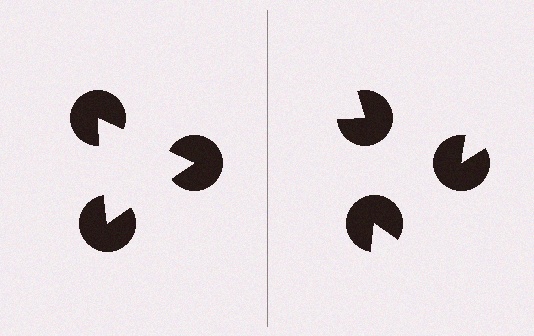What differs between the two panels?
The pac-man discs are positioned identically on both sides; only the wedge orientations differ. On the left they align to a triangle; on the right they are misaligned.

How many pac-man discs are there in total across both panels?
6 — 3 on each side.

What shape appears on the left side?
An illusory triangle.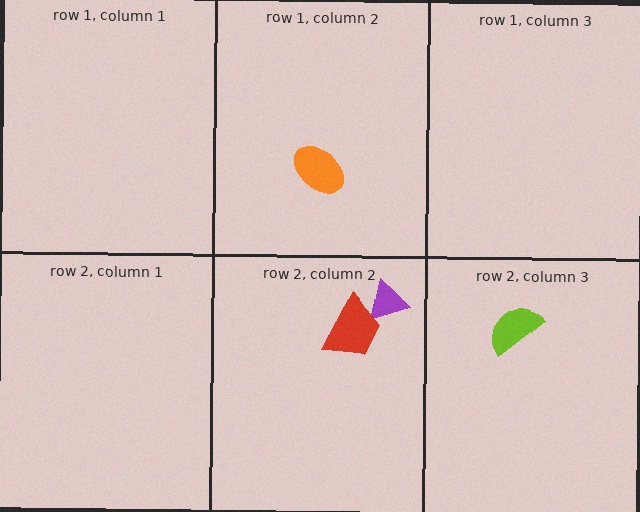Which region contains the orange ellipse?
The row 1, column 2 region.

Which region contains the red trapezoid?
The row 2, column 2 region.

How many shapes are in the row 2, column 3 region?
1.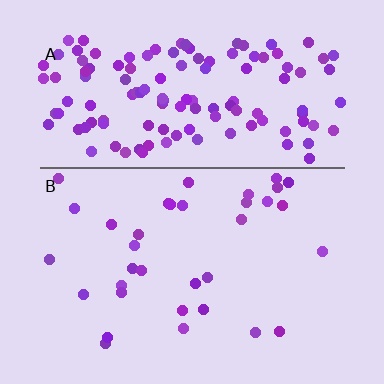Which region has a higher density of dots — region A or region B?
A (the top).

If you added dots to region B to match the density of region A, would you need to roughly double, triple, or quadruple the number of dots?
Approximately quadruple.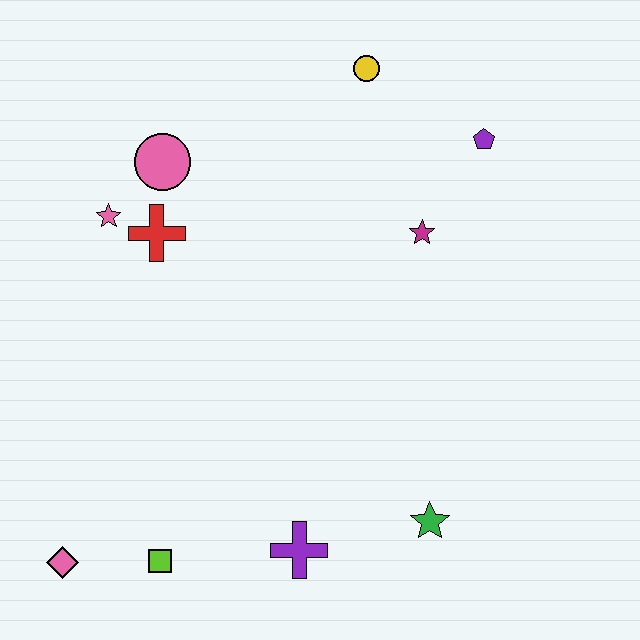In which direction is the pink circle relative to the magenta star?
The pink circle is to the left of the magenta star.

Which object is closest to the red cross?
The pink star is closest to the red cross.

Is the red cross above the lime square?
Yes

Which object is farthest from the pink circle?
The green star is farthest from the pink circle.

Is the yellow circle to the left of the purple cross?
No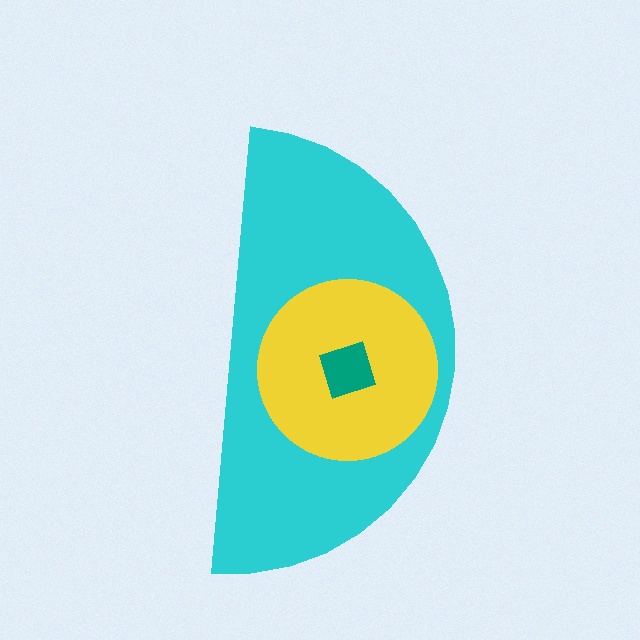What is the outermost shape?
The cyan semicircle.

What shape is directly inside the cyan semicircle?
The yellow circle.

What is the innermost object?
The teal square.